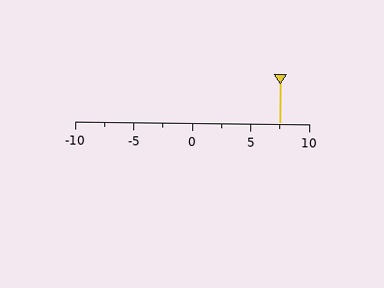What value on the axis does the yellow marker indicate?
The marker indicates approximately 7.5.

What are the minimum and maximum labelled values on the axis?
The axis runs from -10 to 10.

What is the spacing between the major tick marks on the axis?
The major ticks are spaced 5 apart.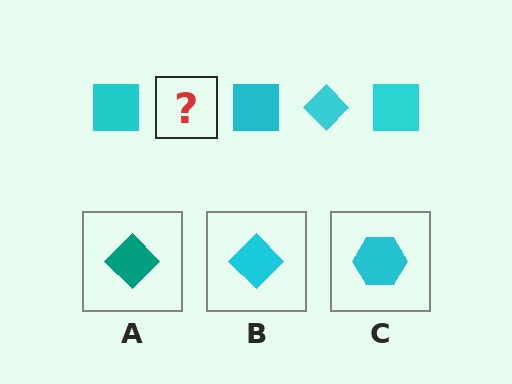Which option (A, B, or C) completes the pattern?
B.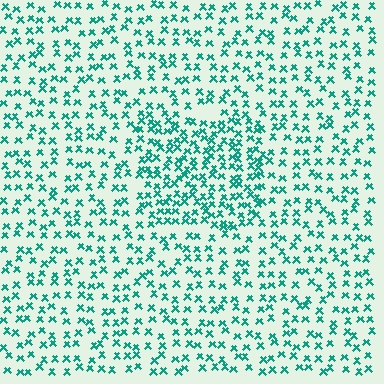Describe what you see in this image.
The image contains small teal elements arranged at two different densities. A rectangle-shaped region is visible where the elements are more densely packed than the surrounding area.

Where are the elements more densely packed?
The elements are more densely packed inside the rectangle boundary.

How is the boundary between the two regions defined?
The boundary is defined by a change in element density (approximately 1.8x ratio). All elements are the same color, size, and shape.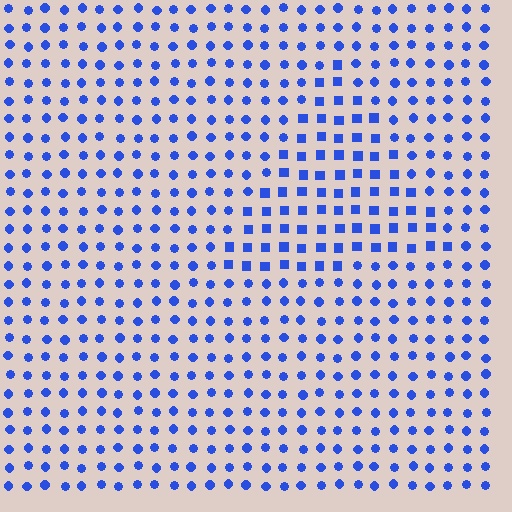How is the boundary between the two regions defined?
The boundary is defined by a change in element shape: squares inside vs. circles outside. All elements share the same color and spacing.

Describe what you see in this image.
The image is filled with small blue elements arranged in a uniform grid. A triangle-shaped region contains squares, while the surrounding area contains circles. The boundary is defined purely by the change in element shape.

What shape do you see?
I see a triangle.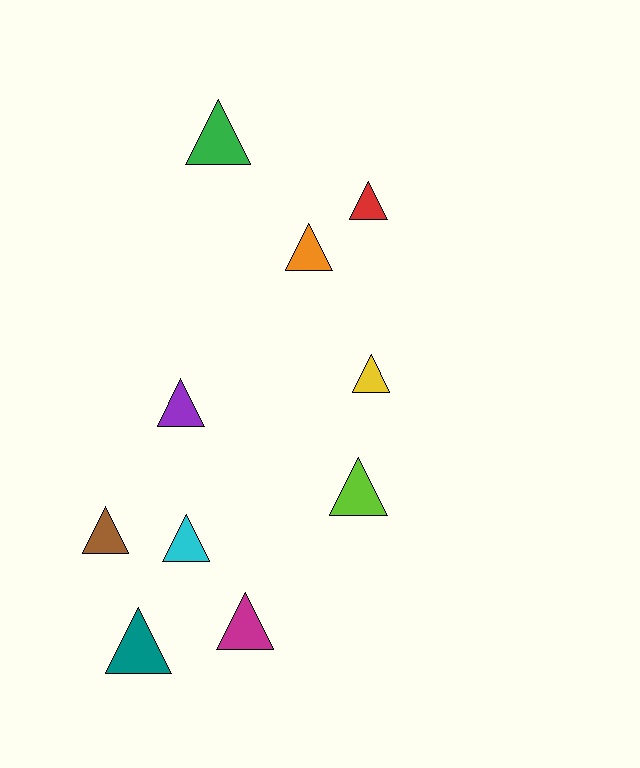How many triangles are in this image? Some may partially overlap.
There are 10 triangles.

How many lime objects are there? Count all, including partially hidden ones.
There is 1 lime object.